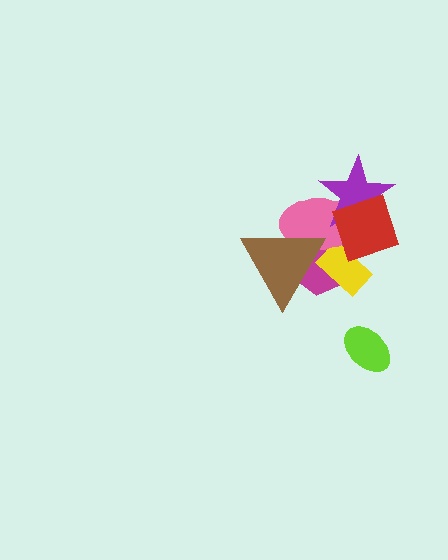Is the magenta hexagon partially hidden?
Yes, it is partially covered by another shape.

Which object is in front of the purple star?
The red diamond is in front of the purple star.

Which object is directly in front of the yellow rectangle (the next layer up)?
The pink ellipse is directly in front of the yellow rectangle.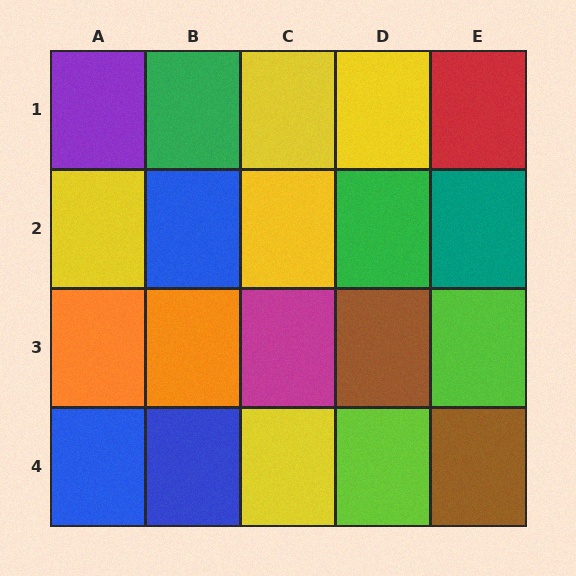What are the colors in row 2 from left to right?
Yellow, blue, yellow, green, teal.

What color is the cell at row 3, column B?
Orange.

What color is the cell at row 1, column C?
Yellow.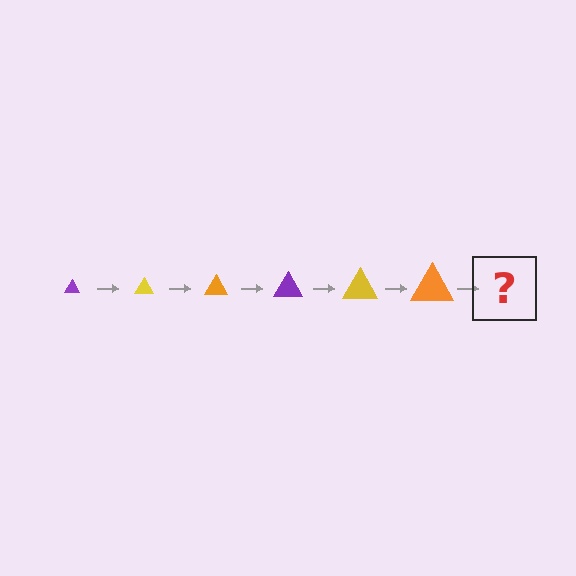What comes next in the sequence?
The next element should be a purple triangle, larger than the previous one.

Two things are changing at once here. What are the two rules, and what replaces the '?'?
The two rules are that the triangle grows larger each step and the color cycles through purple, yellow, and orange. The '?' should be a purple triangle, larger than the previous one.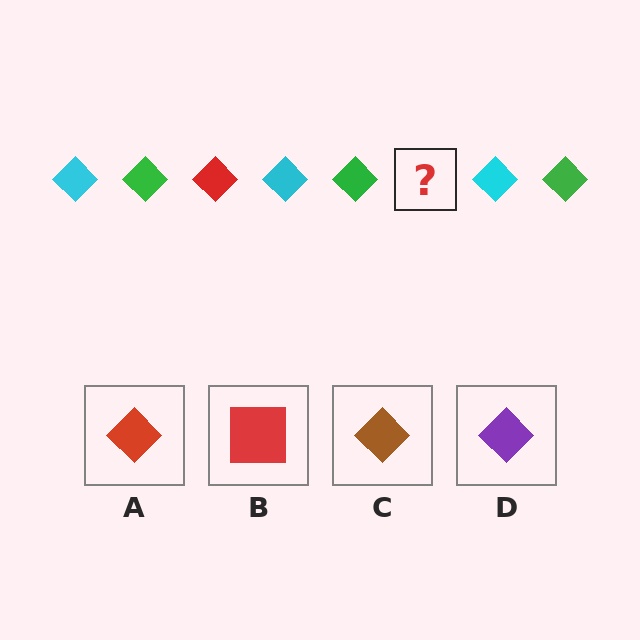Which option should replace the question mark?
Option A.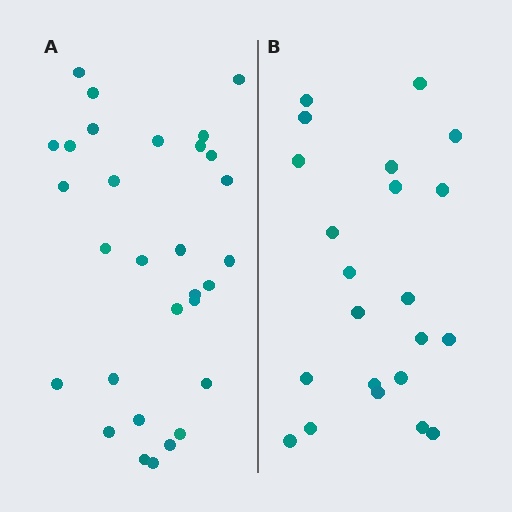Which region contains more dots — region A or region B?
Region A (the left region) has more dots.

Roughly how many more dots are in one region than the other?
Region A has roughly 8 or so more dots than region B.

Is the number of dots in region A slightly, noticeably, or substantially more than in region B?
Region A has noticeably more, but not dramatically so. The ratio is roughly 1.4 to 1.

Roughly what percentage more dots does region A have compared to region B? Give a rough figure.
About 35% more.